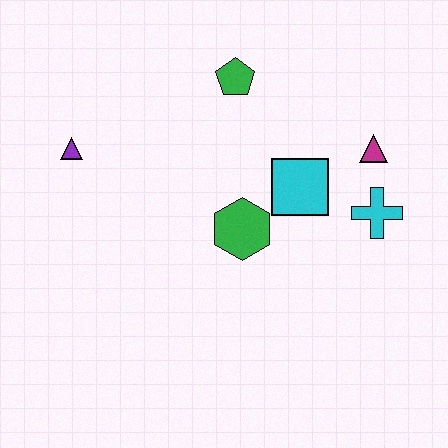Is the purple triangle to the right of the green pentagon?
No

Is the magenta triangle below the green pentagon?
Yes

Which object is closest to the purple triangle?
The green pentagon is closest to the purple triangle.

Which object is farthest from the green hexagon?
The purple triangle is farthest from the green hexagon.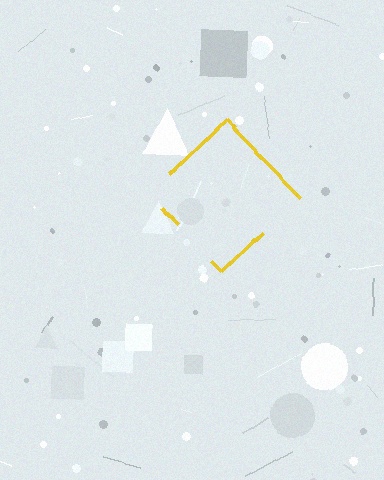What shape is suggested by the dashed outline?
The dashed outline suggests a diamond.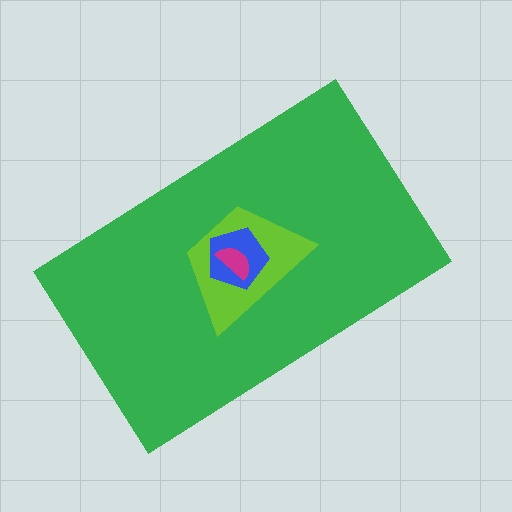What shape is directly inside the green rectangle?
The lime trapezoid.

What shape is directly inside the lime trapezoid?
The blue pentagon.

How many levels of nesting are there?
4.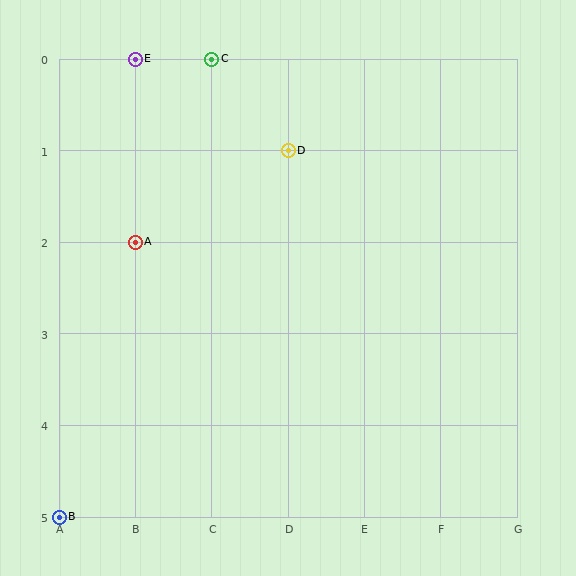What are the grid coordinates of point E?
Point E is at grid coordinates (B, 0).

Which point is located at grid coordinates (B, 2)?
Point A is at (B, 2).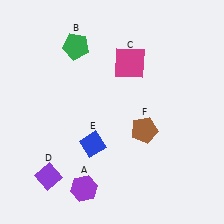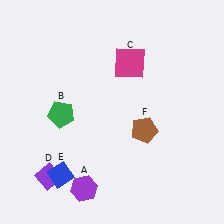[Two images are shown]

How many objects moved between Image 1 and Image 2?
2 objects moved between the two images.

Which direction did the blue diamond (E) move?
The blue diamond (E) moved left.